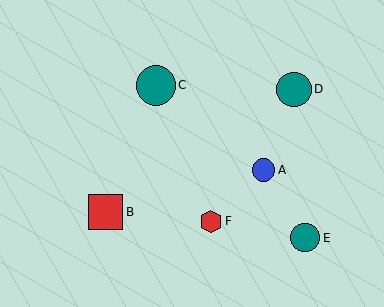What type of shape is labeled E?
Shape E is a teal circle.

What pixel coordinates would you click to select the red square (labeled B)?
Click at (106, 212) to select the red square B.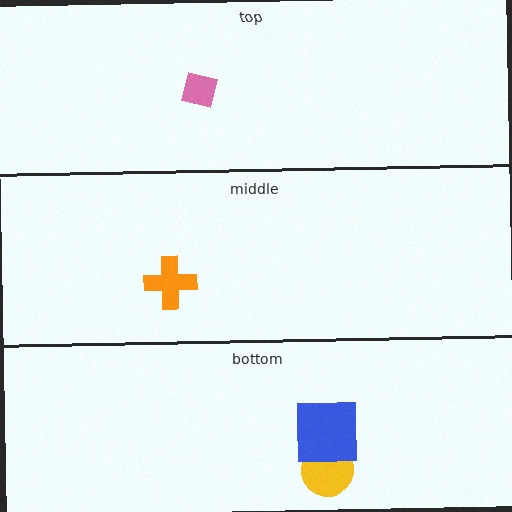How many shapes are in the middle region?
1.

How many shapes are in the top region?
1.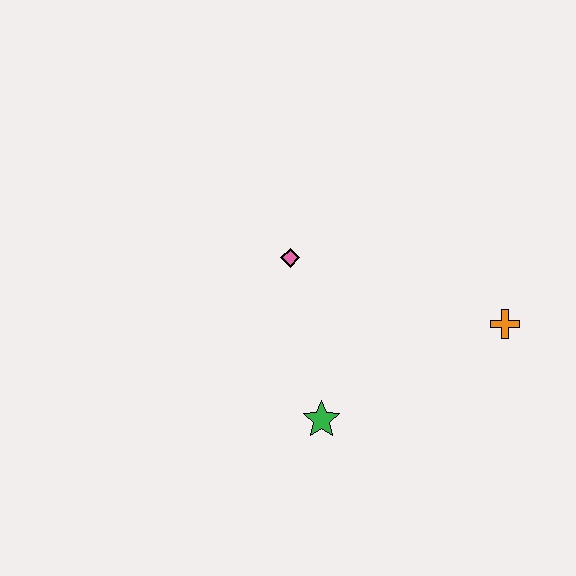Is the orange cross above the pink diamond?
No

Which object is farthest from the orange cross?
The pink diamond is farthest from the orange cross.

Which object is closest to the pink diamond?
The green star is closest to the pink diamond.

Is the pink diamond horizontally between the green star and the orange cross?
No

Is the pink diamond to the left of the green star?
Yes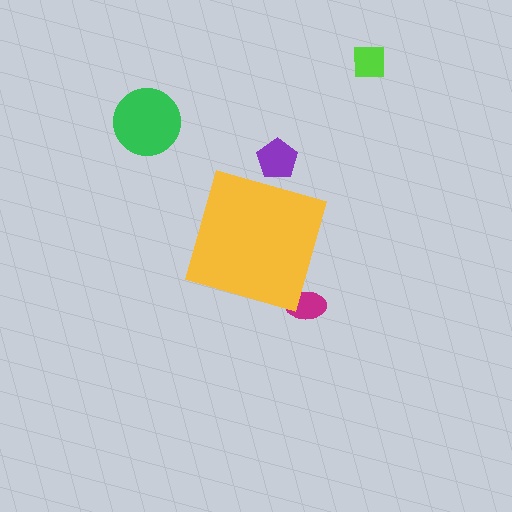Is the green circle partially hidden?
No, the green circle is fully visible.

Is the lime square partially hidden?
No, the lime square is fully visible.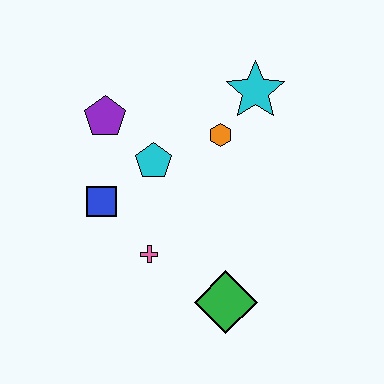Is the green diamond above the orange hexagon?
No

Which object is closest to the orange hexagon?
The cyan star is closest to the orange hexagon.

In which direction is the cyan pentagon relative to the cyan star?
The cyan pentagon is to the left of the cyan star.